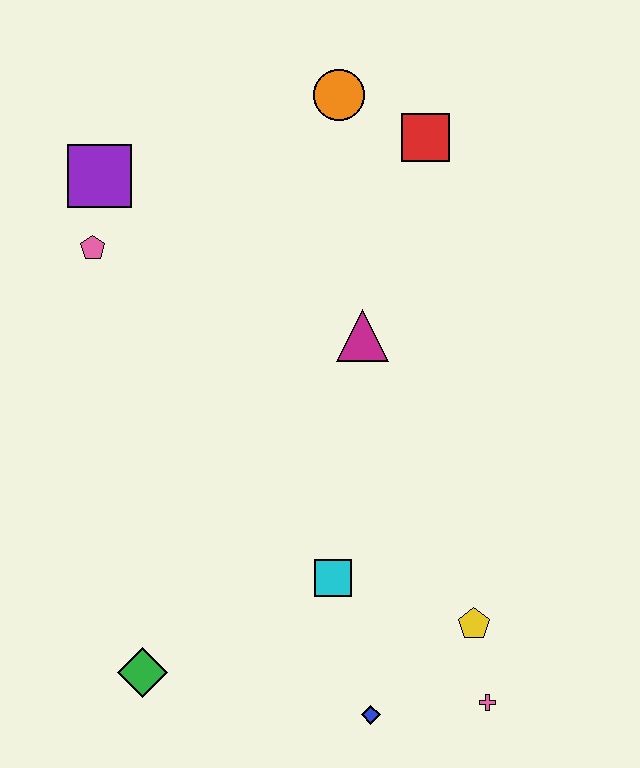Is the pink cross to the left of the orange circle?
No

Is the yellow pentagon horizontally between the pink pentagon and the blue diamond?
No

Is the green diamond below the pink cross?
No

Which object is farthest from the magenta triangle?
The green diamond is farthest from the magenta triangle.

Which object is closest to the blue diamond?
The pink cross is closest to the blue diamond.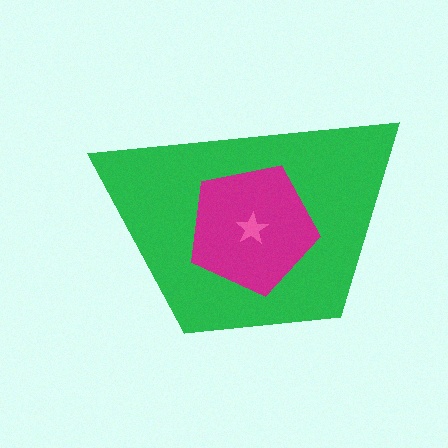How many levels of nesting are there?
3.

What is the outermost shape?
The green trapezoid.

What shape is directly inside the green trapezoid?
The magenta pentagon.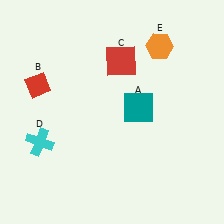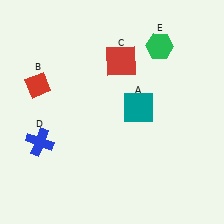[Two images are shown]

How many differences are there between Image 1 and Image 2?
There are 2 differences between the two images.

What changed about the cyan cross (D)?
In Image 1, D is cyan. In Image 2, it changed to blue.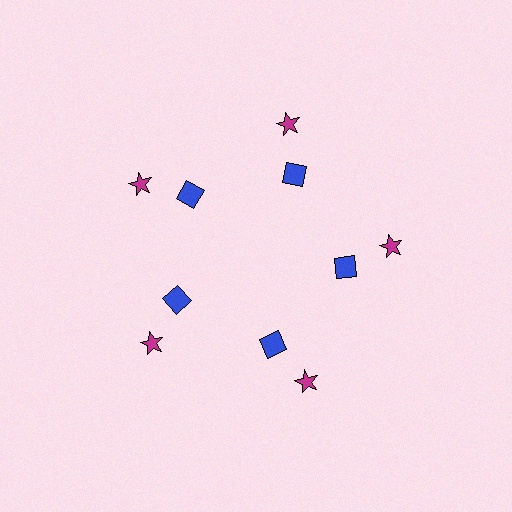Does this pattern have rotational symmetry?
Yes, this pattern has 5-fold rotational symmetry. It looks the same after rotating 72 degrees around the center.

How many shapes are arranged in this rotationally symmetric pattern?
There are 10 shapes, arranged in 5 groups of 2.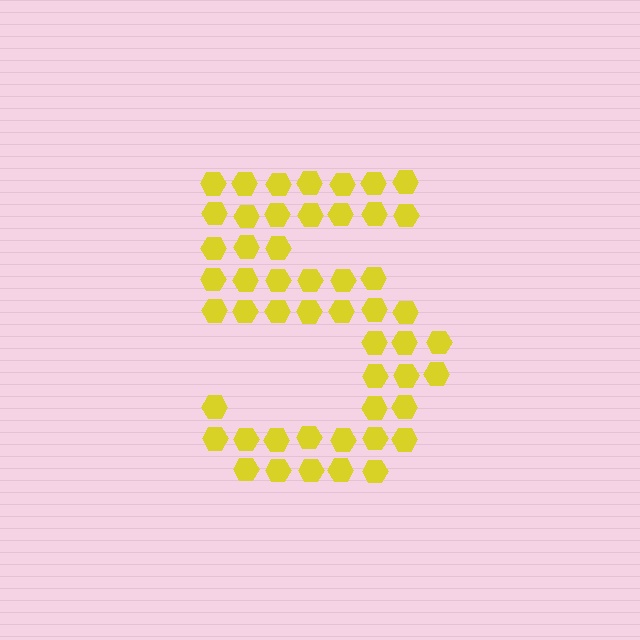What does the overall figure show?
The overall figure shows the digit 5.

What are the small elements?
The small elements are hexagons.